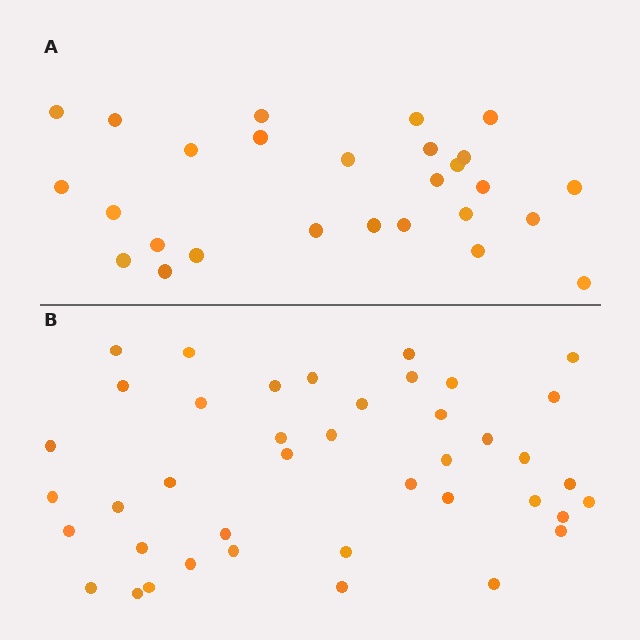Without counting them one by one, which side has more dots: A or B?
Region B (the bottom region) has more dots.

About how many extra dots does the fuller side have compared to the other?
Region B has approximately 15 more dots than region A.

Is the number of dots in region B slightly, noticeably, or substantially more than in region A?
Region B has substantially more. The ratio is roughly 1.5 to 1.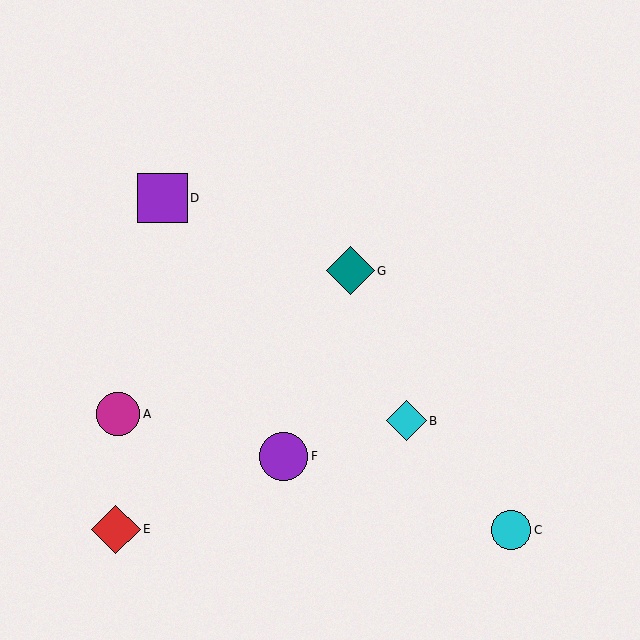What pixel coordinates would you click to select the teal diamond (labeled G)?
Click at (350, 271) to select the teal diamond G.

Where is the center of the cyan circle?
The center of the cyan circle is at (511, 530).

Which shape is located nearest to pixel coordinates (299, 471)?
The purple circle (labeled F) at (284, 456) is nearest to that location.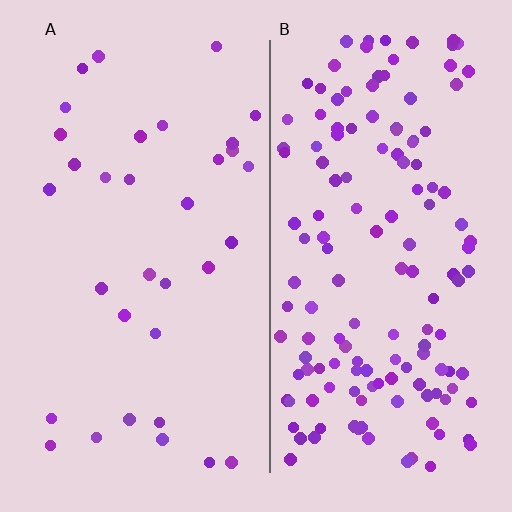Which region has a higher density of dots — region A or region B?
B (the right).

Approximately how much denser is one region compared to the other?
Approximately 4.4× — region B over region A.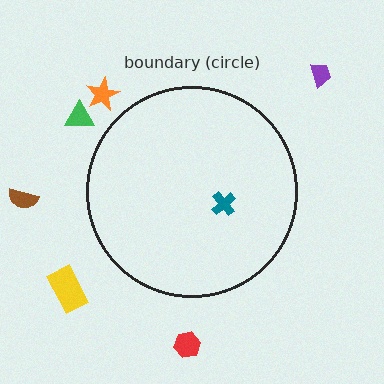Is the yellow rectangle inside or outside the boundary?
Outside.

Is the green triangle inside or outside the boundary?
Outside.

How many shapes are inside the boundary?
1 inside, 6 outside.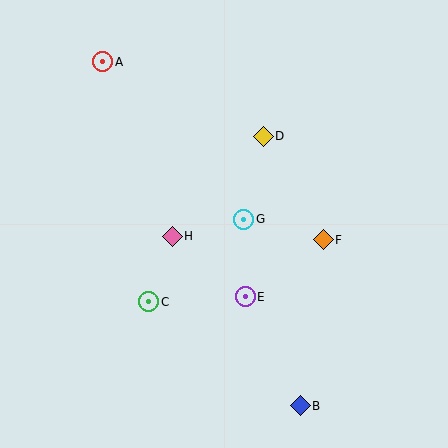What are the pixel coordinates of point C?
Point C is at (149, 302).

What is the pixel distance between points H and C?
The distance between H and C is 70 pixels.